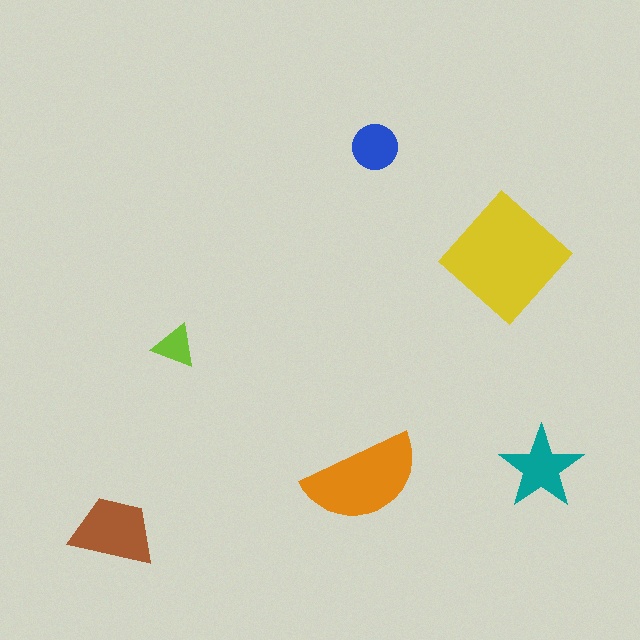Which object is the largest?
The yellow diamond.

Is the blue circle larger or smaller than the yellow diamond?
Smaller.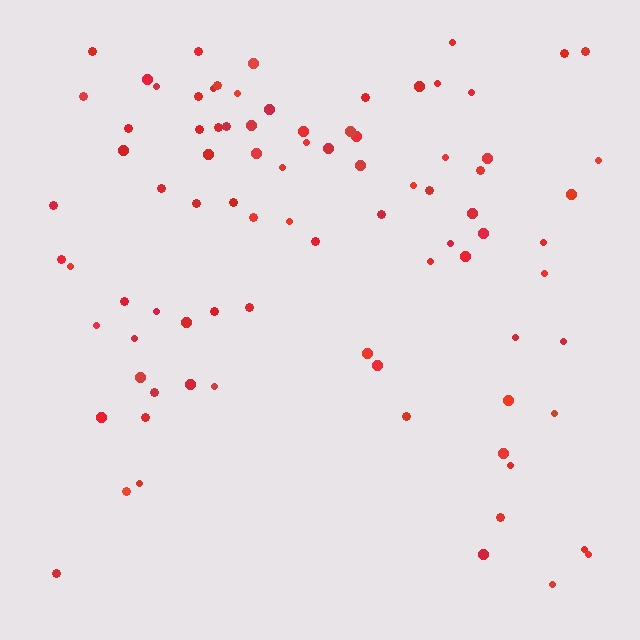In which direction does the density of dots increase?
From bottom to top, with the top side densest.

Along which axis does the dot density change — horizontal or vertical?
Vertical.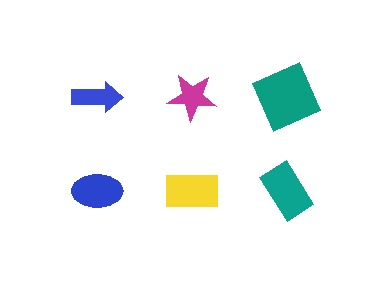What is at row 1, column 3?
A teal square.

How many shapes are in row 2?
3 shapes.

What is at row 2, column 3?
A teal rectangle.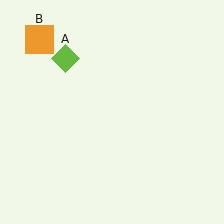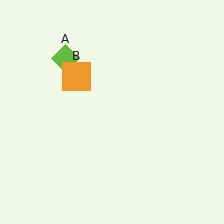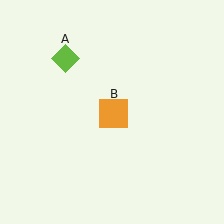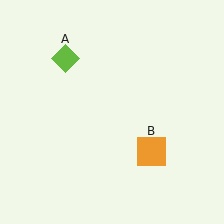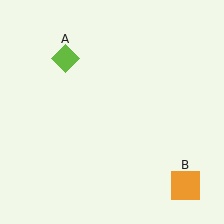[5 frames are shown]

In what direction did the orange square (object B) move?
The orange square (object B) moved down and to the right.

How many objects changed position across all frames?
1 object changed position: orange square (object B).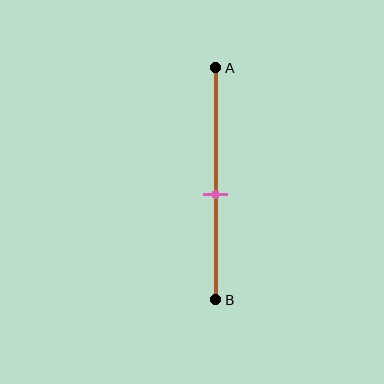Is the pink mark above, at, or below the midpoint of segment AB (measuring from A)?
The pink mark is below the midpoint of segment AB.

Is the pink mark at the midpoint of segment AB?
No, the mark is at about 55% from A, not at the 50% midpoint.